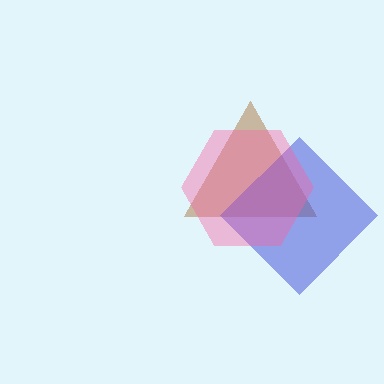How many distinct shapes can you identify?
There are 3 distinct shapes: a brown triangle, a blue diamond, a pink hexagon.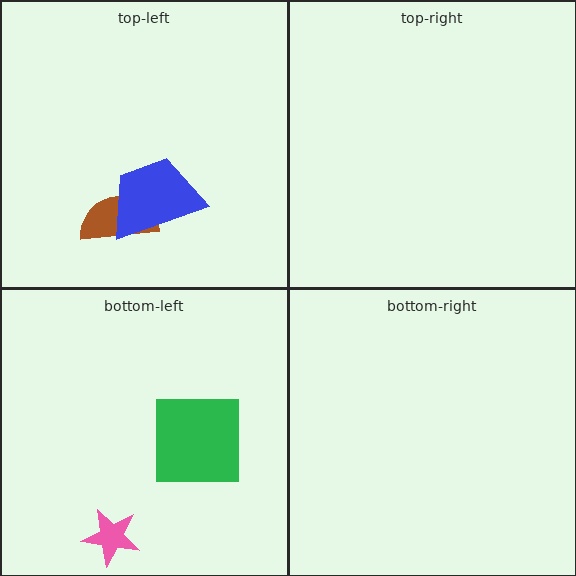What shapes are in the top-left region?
The brown semicircle, the blue trapezoid.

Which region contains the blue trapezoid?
The top-left region.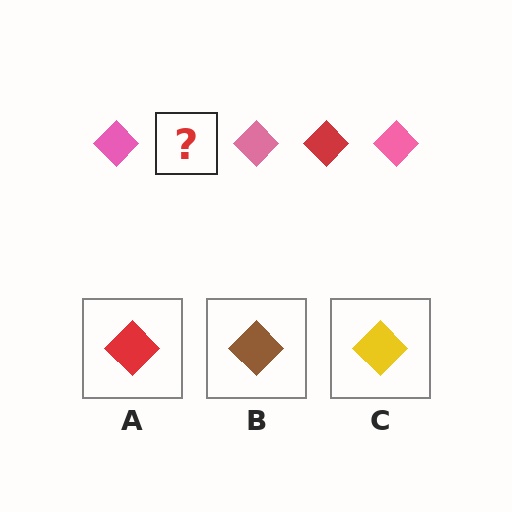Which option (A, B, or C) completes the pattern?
A.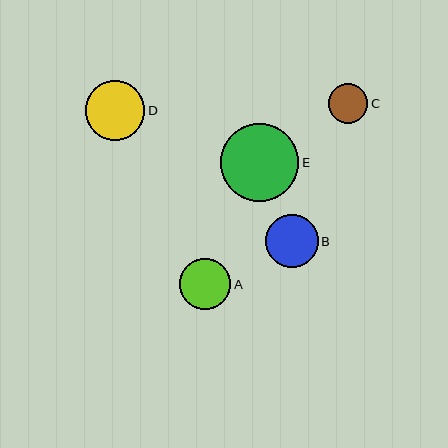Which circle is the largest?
Circle E is the largest with a size of approximately 79 pixels.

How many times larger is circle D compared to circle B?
Circle D is approximately 1.1 times the size of circle B.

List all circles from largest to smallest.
From largest to smallest: E, D, B, A, C.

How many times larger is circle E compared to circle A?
Circle E is approximately 1.6 times the size of circle A.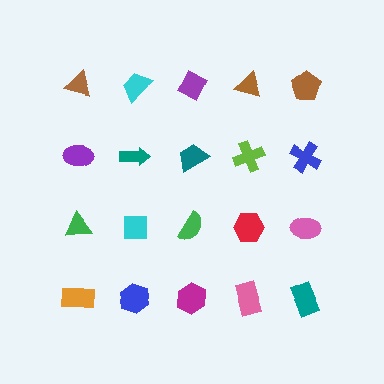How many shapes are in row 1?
5 shapes.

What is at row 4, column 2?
A blue hexagon.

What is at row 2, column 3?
A teal trapezoid.